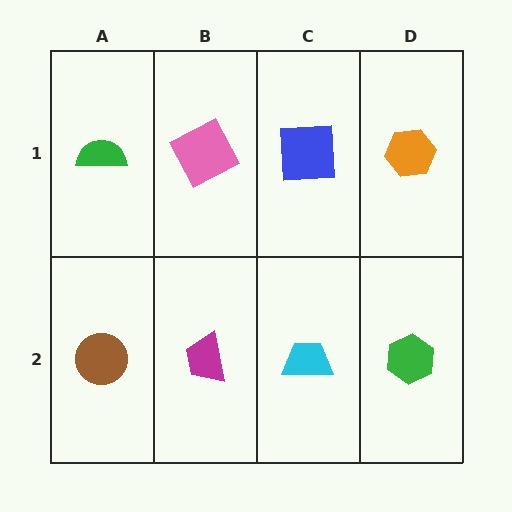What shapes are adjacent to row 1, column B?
A magenta trapezoid (row 2, column B), a green semicircle (row 1, column A), a blue square (row 1, column C).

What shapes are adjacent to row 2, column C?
A blue square (row 1, column C), a magenta trapezoid (row 2, column B), a green hexagon (row 2, column D).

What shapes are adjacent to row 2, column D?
An orange hexagon (row 1, column D), a cyan trapezoid (row 2, column C).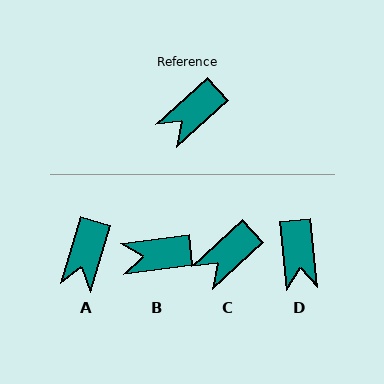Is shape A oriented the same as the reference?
No, it is off by about 31 degrees.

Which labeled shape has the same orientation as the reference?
C.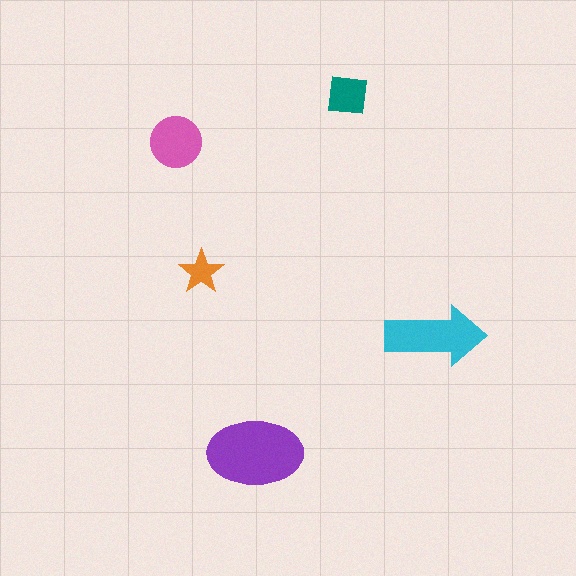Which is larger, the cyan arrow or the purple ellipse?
The purple ellipse.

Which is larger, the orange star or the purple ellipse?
The purple ellipse.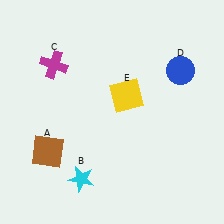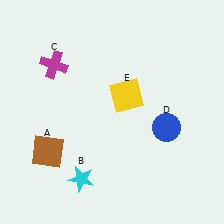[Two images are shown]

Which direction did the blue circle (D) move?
The blue circle (D) moved down.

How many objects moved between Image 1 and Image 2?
1 object moved between the two images.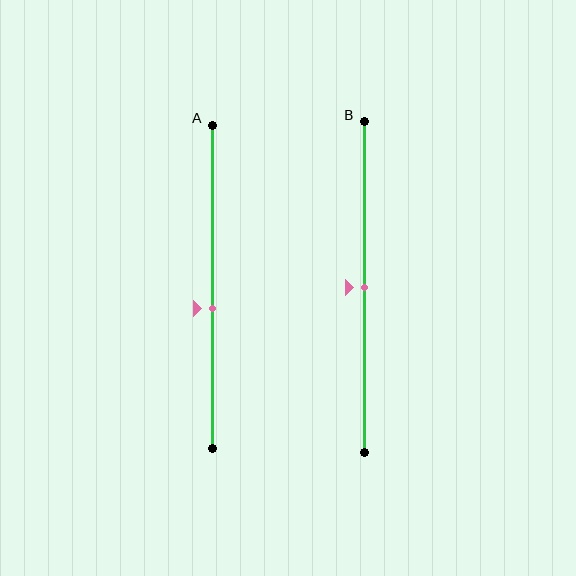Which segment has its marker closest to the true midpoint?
Segment B has its marker closest to the true midpoint.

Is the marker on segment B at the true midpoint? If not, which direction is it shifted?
Yes, the marker on segment B is at the true midpoint.